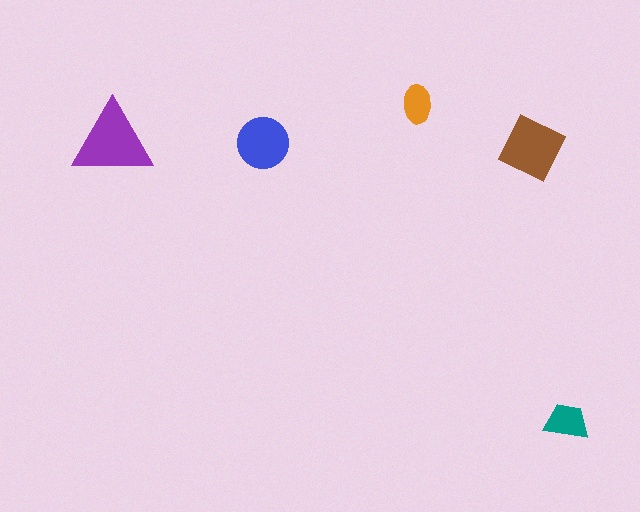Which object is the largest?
The purple triangle.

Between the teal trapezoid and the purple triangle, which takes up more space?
The purple triangle.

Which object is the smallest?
The orange ellipse.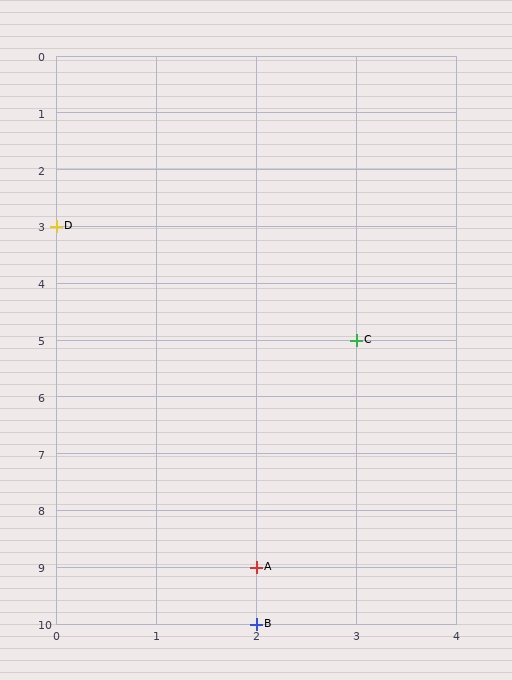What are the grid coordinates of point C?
Point C is at grid coordinates (3, 5).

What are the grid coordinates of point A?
Point A is at grid coordinates (2, 9).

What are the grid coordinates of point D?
Point D is at grid coordinates (0, 3).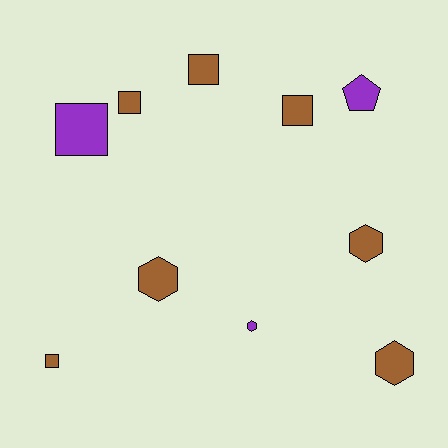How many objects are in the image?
There are 10 objects.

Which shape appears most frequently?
Square, with 5 objects.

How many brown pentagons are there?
There are no brown pentagons.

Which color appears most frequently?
Brown, with 7 objects.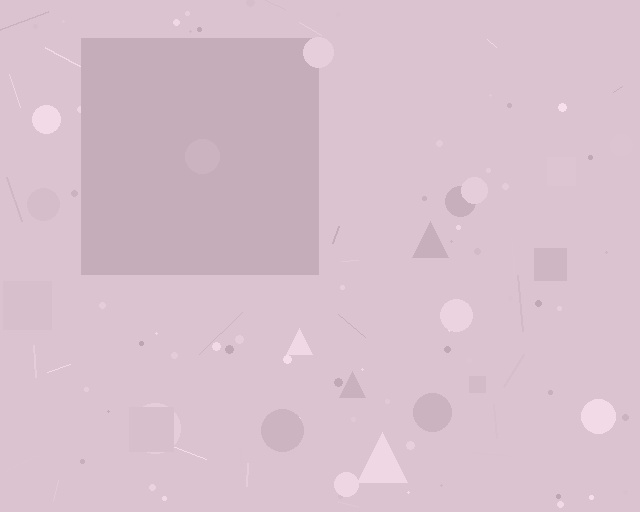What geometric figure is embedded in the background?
A square is embedded in the background.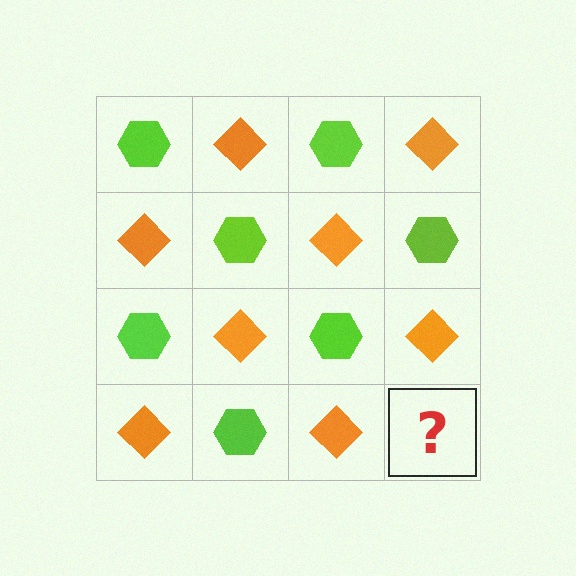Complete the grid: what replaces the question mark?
The question mark should be replaced with a lime hexagon.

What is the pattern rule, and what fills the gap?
The rule is that it alternates lime hexagon and orange diamond in a checkerboard pattern. The gap should be filled with a lime hexagon.